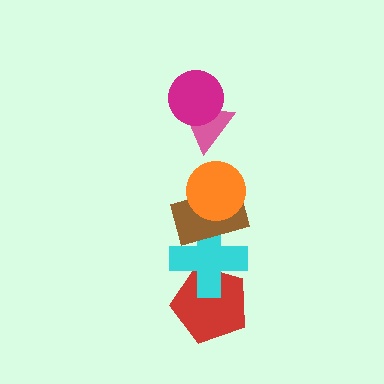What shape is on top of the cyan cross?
The brown rectangle is on top of the cyan cross.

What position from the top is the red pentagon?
The red pentagon is 6th from the top.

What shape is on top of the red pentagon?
The cyan cross is on top of the red pentagon.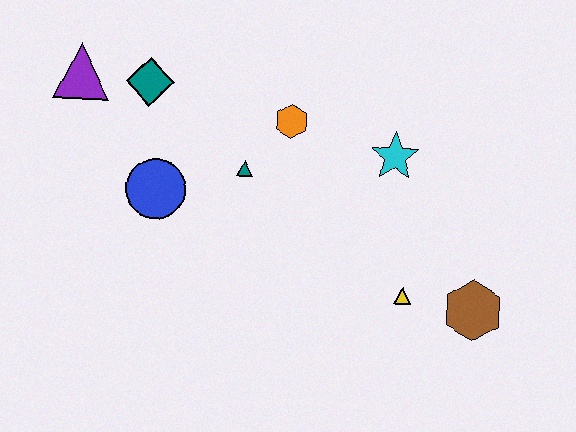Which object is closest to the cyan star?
The orange hexagon is closest to the cyan star.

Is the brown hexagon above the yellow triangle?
No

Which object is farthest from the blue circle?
The brown hexagon is farthest from the blue circle.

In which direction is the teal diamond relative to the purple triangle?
The teal diamond is to the right of the purple triangle.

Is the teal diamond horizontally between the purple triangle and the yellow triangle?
Yes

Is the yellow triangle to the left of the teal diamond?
No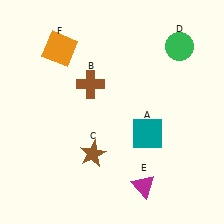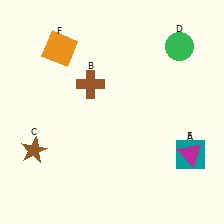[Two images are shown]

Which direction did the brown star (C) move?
The brown star (C) moved left.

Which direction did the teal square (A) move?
The teal square (A) moved right.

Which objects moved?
The objects that moved are: the teal square (A), the brown star (C), the magenta triangle (E).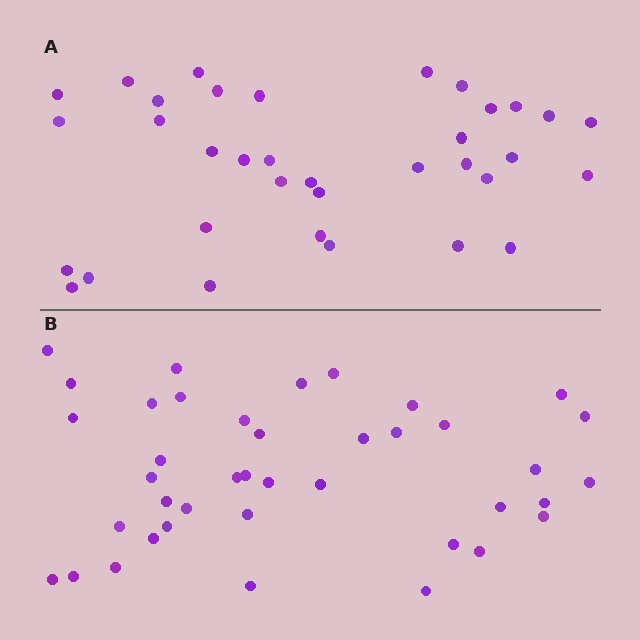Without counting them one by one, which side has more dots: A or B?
Region B (the bottom region) has more dots.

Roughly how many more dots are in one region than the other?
Region B has about 5 more dots than region A.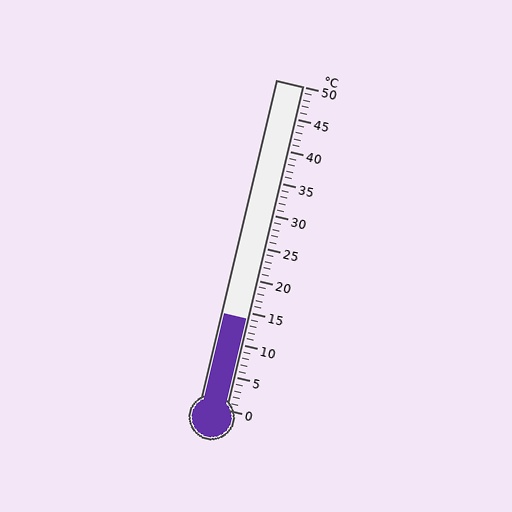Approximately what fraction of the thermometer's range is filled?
The thermometer is filled to approximately 30% of its range.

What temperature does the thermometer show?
The thermometer shows approximately 14°C.